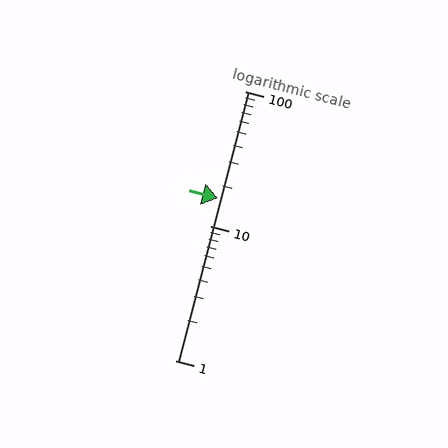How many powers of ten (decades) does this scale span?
The scale spans 2 decades, from 1 to 100.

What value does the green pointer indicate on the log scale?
The pointer indicates approximately 16.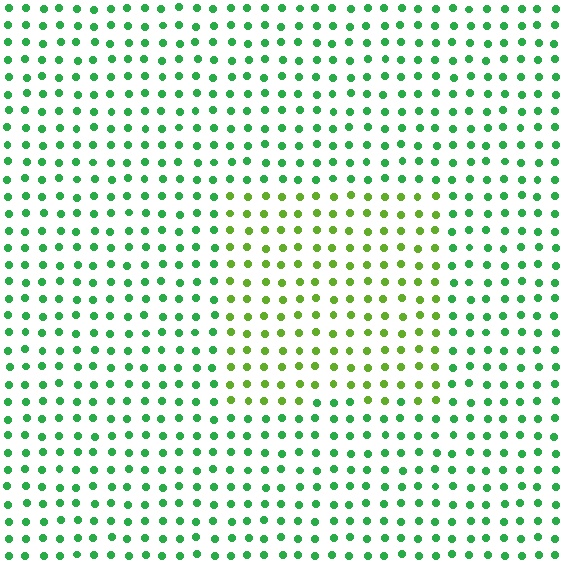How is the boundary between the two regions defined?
The boundary is defined purely by a slight shift in hue (about 40 degrees). Spacing, size, and orientation are identical on both sides.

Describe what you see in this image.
The image is filled with small green elements in a uniform arrangement. A rectangle-shaped region is visible where the elements are tinted to a slightly different hue, forming a subtle color boundary.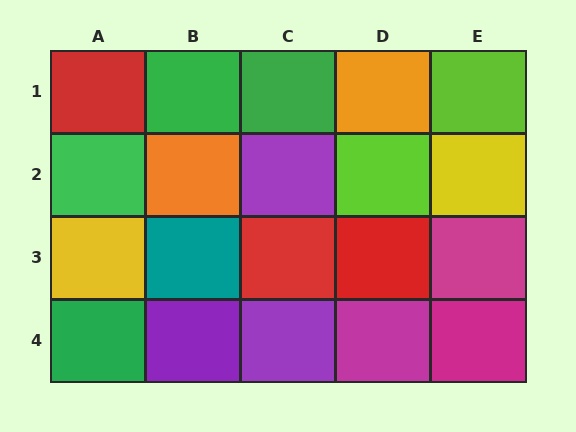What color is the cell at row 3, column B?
Teal.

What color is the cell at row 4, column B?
Purple.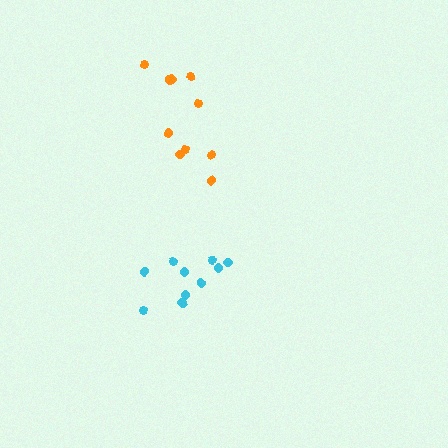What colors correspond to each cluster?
The clusters are colored: orange, cyan.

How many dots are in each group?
Group 1: 10 dots, Group 2: 10 dots (20 total).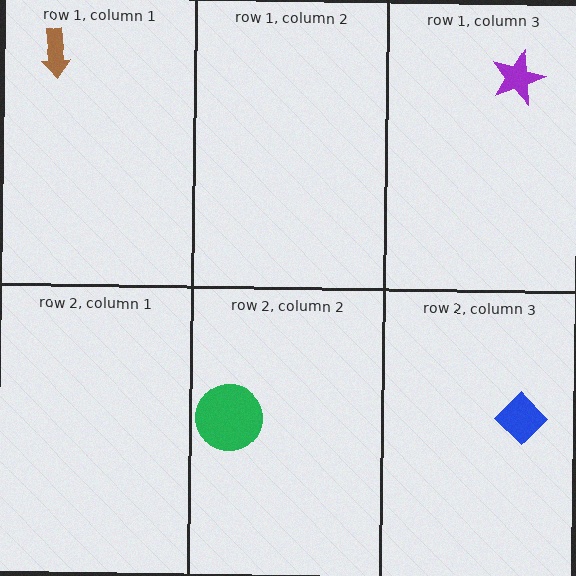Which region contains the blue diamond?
The row 2, column 3 region.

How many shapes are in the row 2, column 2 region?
1.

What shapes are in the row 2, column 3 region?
The blue diamond.